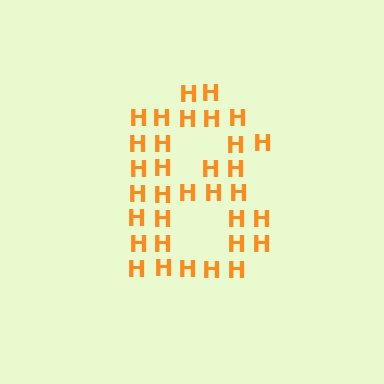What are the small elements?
The small elements are letter H's.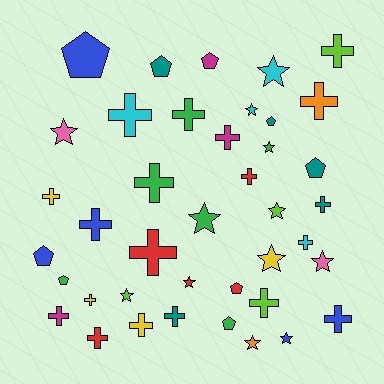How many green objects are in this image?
There are 6 green objects.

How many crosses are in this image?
There are 19 crosses.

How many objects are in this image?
There are 40 objects.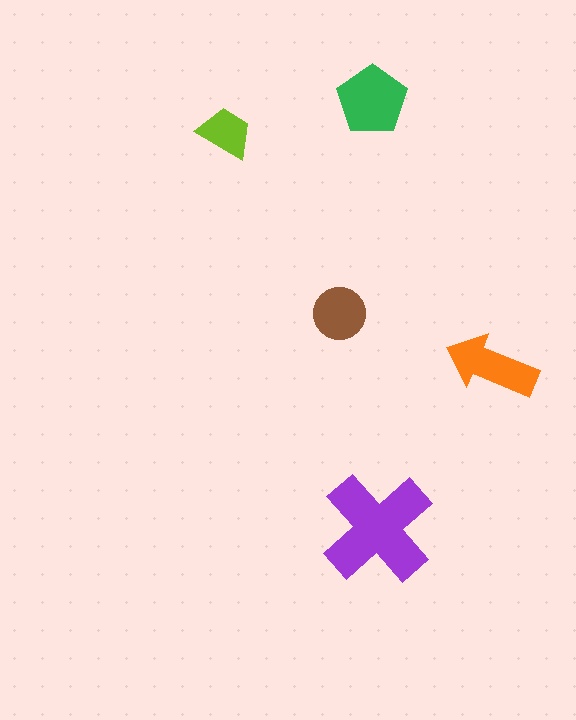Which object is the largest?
The purple cross.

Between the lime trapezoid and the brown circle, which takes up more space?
The brown circle.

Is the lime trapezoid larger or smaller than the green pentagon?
Smaller.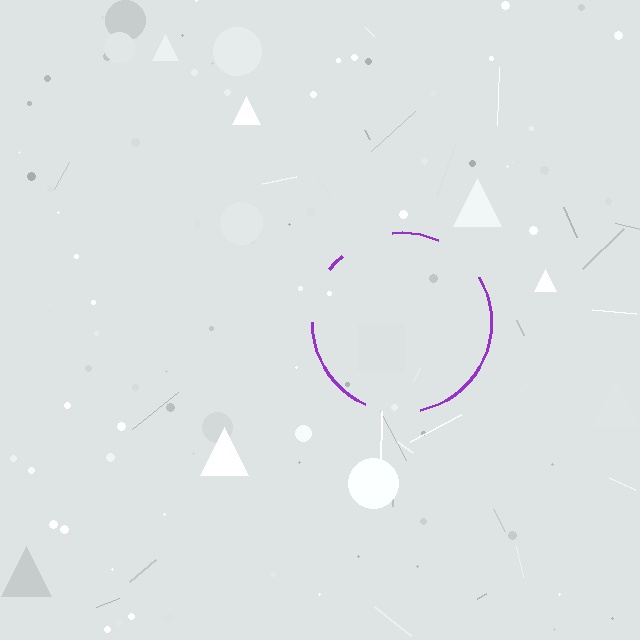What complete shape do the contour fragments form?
The contour fragments form a circle.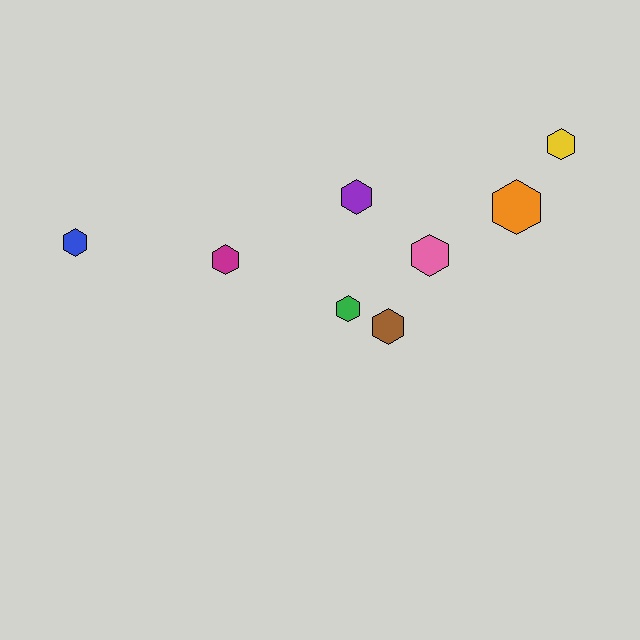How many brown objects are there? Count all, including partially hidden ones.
There is 1 brown object.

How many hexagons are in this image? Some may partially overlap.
There are 8 hexagons.